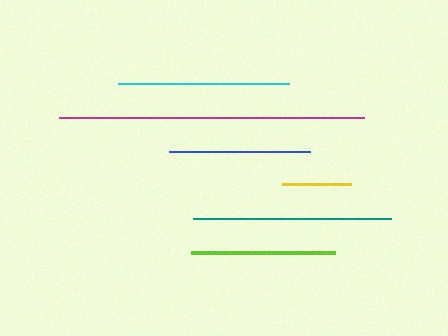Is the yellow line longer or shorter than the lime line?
The lime line is longer than the yellow line.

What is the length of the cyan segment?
The cyan segment is approximately 171 pixels long.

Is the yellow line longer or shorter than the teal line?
The teal line is longer than the yellow line.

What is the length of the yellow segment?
The yellow segment is approximately 69 pixels long.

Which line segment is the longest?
The magenta line is the longest at approximately 305 pixels.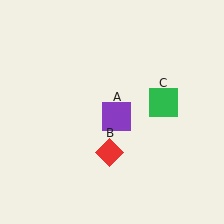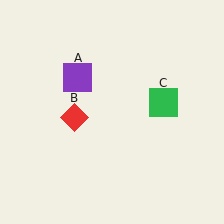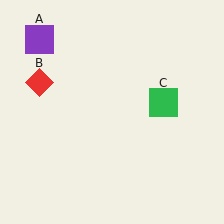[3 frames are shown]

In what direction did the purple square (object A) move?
The purple square (object A) moved up and to the left.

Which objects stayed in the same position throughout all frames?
Green square (object C) remained stationary.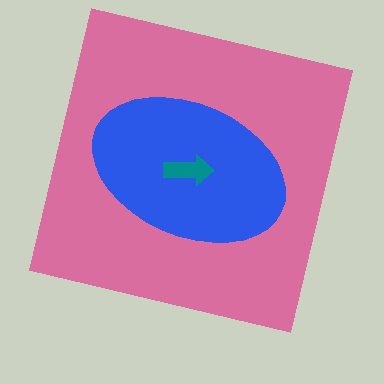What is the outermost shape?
The pink square.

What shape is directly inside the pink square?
The blue ellipse.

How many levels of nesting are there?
3.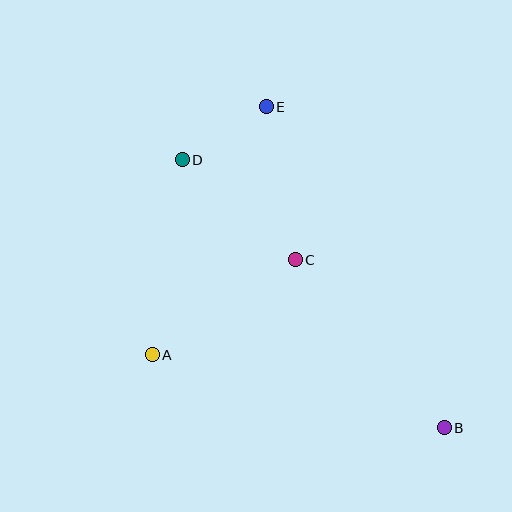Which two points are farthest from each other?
Points B and D are farthest from each other.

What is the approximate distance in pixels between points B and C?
The distance between B and C is approximately 225 pixels.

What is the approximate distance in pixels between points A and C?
The distance between A and C is approximately 172 pixels.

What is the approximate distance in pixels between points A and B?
The distance between A and B is approximately 301 pixels.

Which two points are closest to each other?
Points D and E are closest to each other.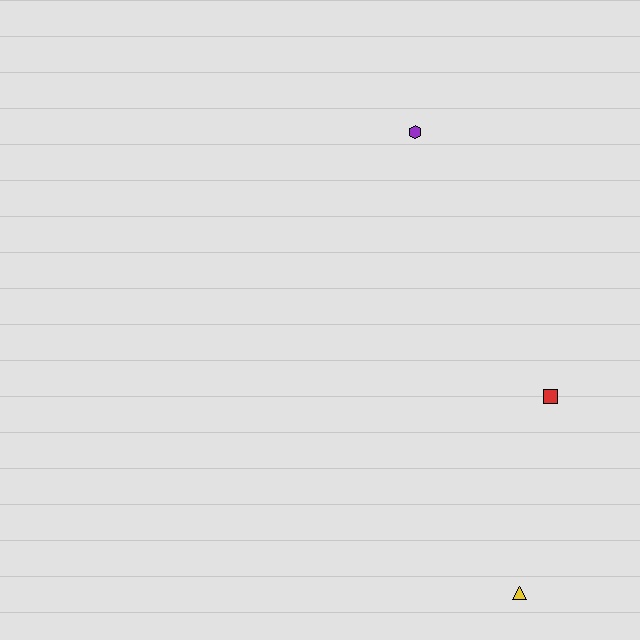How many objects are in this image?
There are 3 objects.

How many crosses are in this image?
There are no crosses.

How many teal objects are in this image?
There are no teal objects.